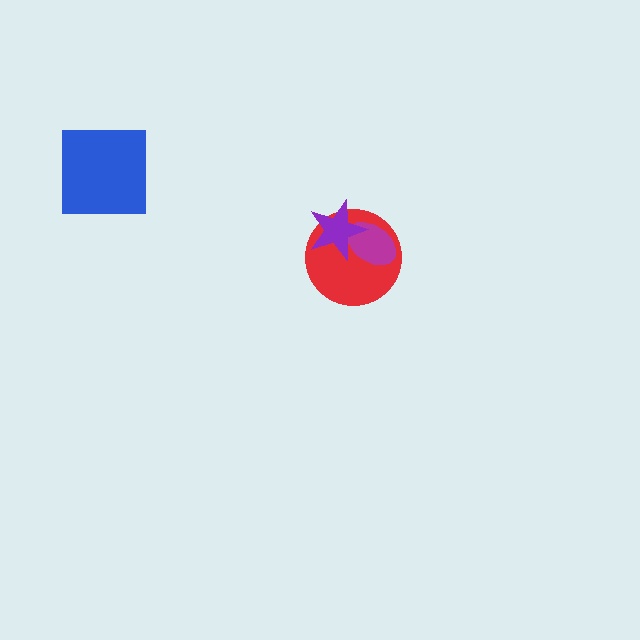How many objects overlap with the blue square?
0 objects overlap with the blue square.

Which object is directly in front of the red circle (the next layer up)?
The magenta ellipse is directly in front of the red circle.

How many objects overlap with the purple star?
2 objects overlap with the purple star.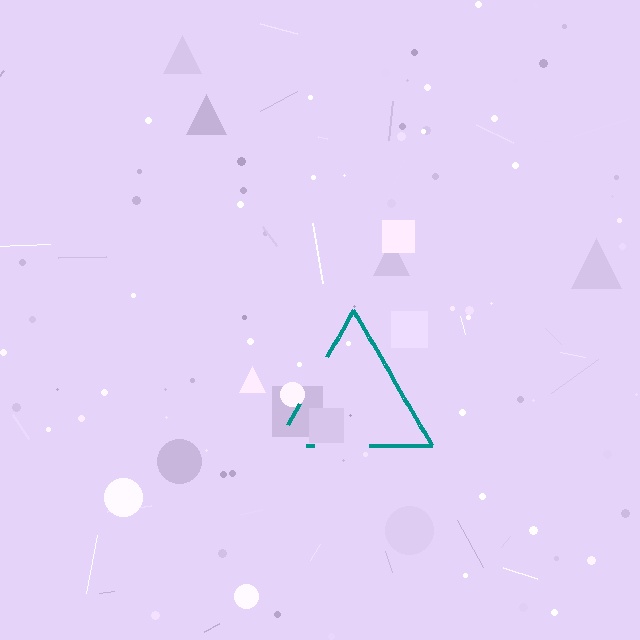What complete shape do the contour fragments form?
The contour fragments form a triangle.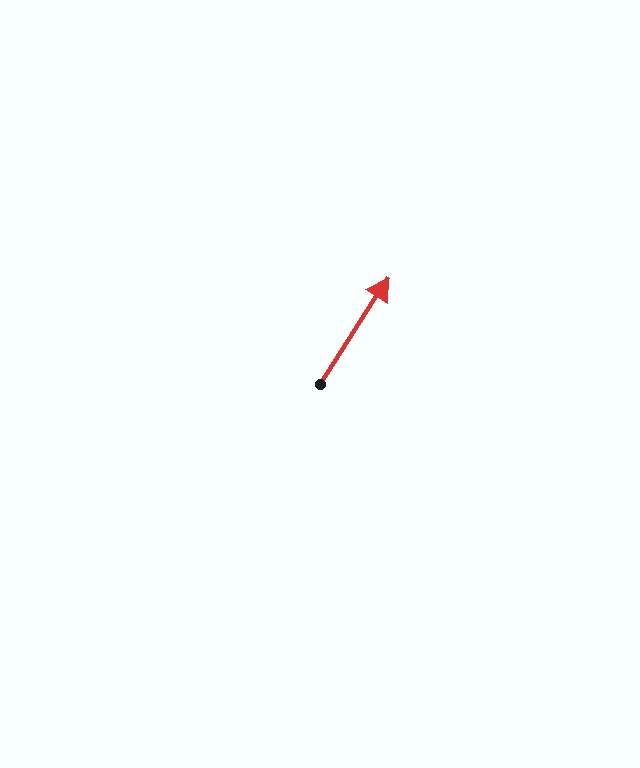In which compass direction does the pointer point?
Northeast.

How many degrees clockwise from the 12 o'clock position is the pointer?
Approximately 33 degrees.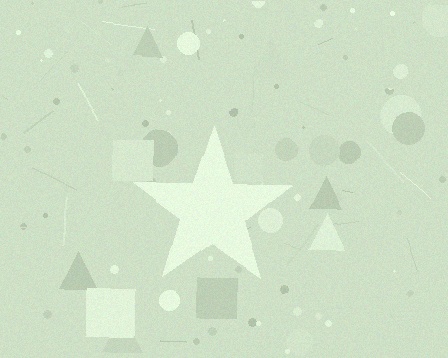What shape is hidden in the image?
A star is hidden in the image.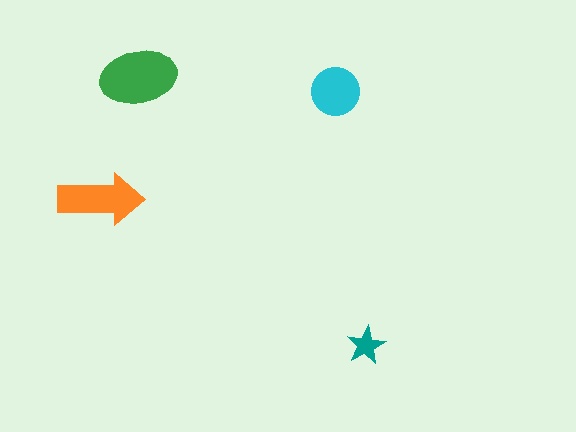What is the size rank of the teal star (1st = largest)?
4th.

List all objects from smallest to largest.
The teal star, the cyan circle, the orange arrow, the green ellipse.